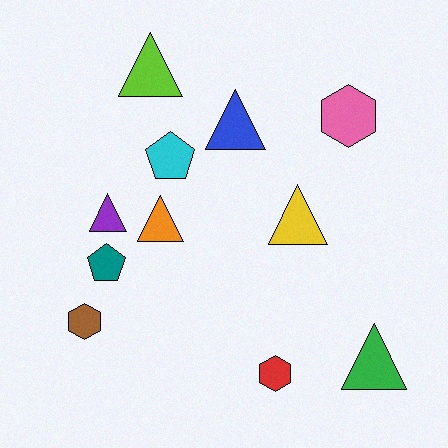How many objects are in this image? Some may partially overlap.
There are 11 objects.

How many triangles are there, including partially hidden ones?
There are 6 triangles.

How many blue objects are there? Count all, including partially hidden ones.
There is 1 blue object.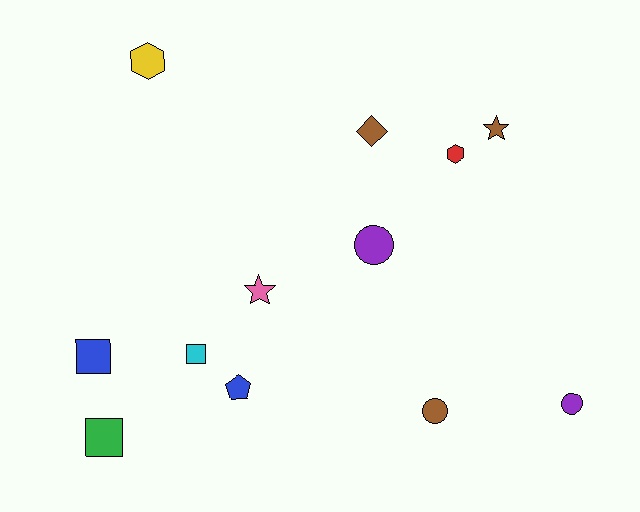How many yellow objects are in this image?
There is 1 yellow object.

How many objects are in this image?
There are 12 objects.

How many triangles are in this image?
There are no triangles.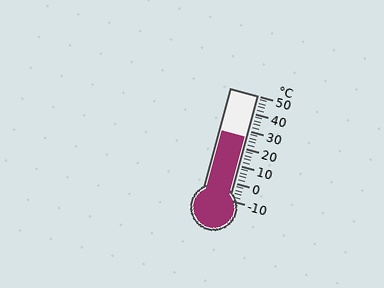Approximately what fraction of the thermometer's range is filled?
The thermometer is filled to approximately 60% of its range.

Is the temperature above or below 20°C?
The temperature is above 20°C.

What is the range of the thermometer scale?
The thermometer scale ranges from -10°C to 50°C.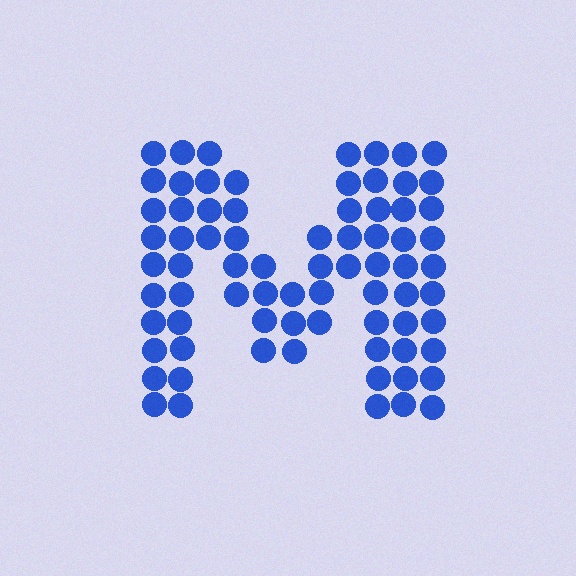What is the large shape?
The large shape is the letter M.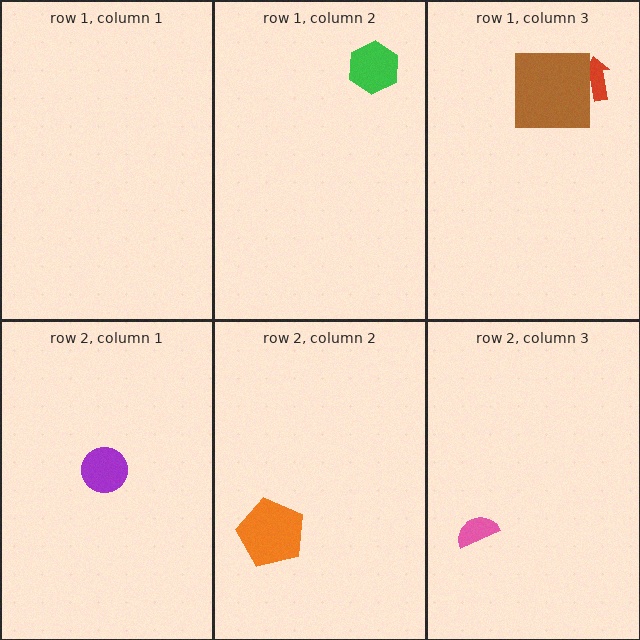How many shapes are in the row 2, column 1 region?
1.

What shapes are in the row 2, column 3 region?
The pink semicircle.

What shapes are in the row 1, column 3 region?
The red arrow, the brown square.